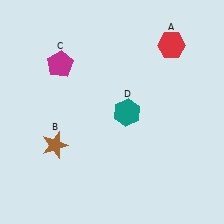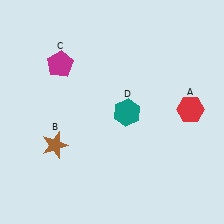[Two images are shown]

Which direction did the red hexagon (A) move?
The red hexagon (A) moved down.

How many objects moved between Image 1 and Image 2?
1 object moved between the two images.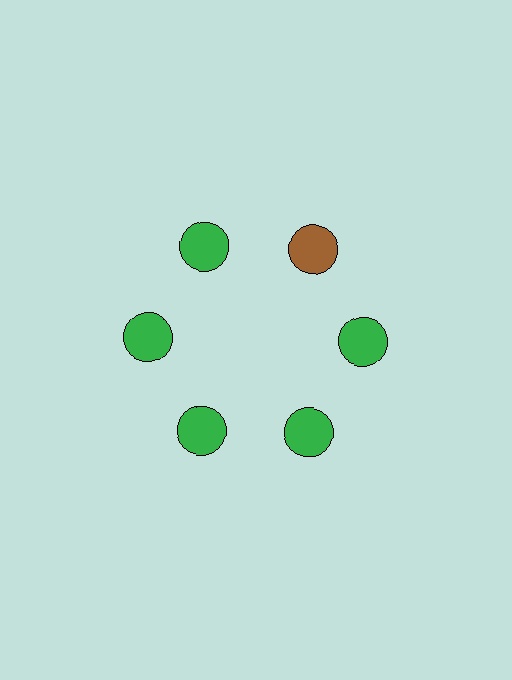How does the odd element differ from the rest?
It has a different color: brown instead of green.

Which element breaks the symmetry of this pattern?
The brown circle at roughly the 1 o'clock position breaks the symmetry. All other shapes are green circles.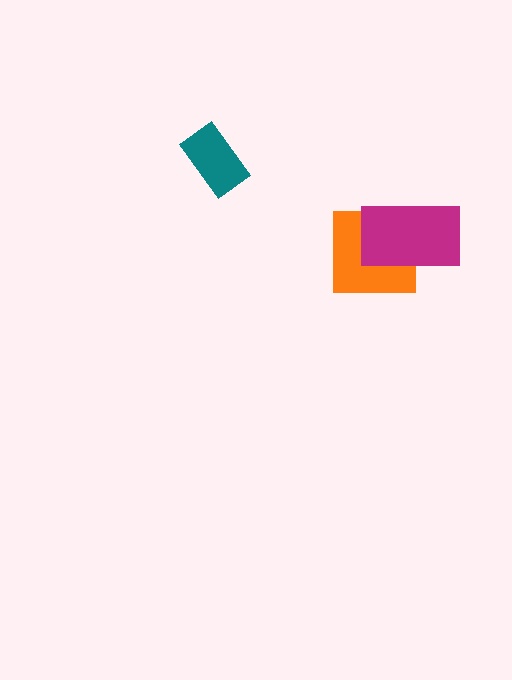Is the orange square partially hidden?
Yes, it is partially covered by another shape.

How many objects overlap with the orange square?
1 object overlaps with the orange square.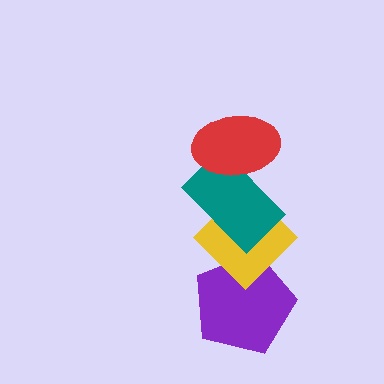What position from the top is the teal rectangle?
The teal rectangle is 2nd from the top.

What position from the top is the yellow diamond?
The yellow diamond is 3rd from the top.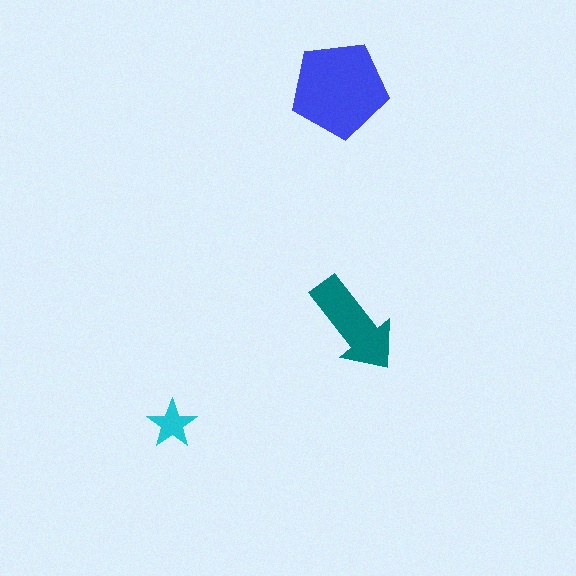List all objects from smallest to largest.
The cyan star, the teal arrow, the blue pentagon.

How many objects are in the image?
There are 3 objects in the image.